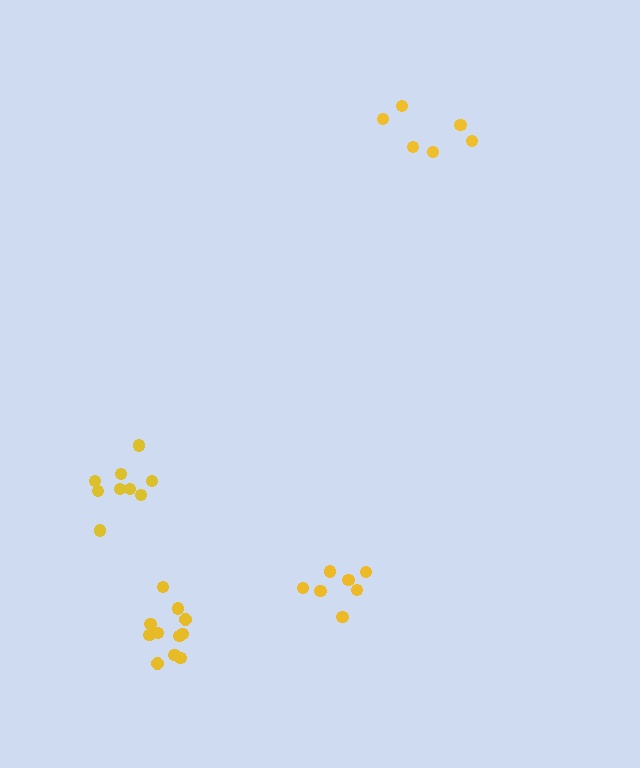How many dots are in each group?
Group 1: 7 dots, Group 2: 9 dots, Group 3: 12 dots, Group 4: 6 dots (34 total).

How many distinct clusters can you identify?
There are 4 distinct clusters.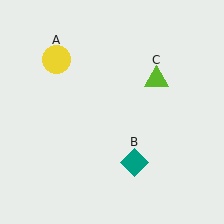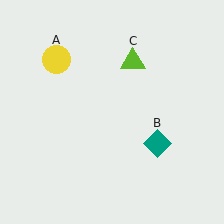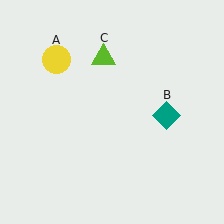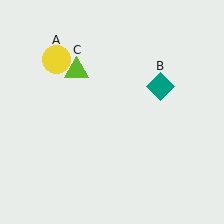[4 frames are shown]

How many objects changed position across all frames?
2 objects changed position: teal diamond (object B), lime triangle (object C).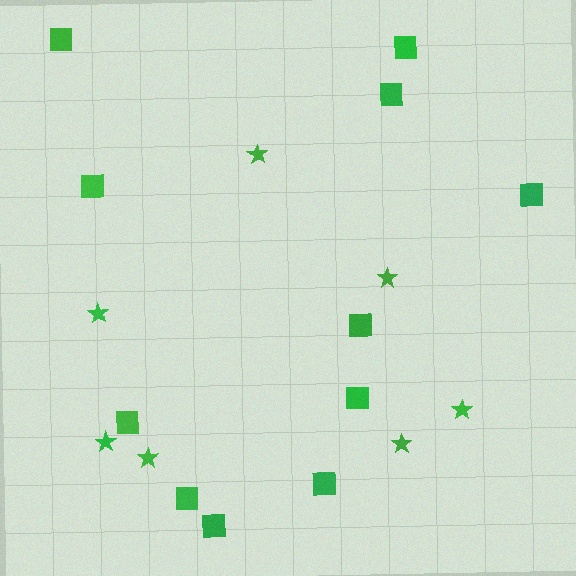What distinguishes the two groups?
There are 2 groups: one group of squares (11) and one group of stars (7).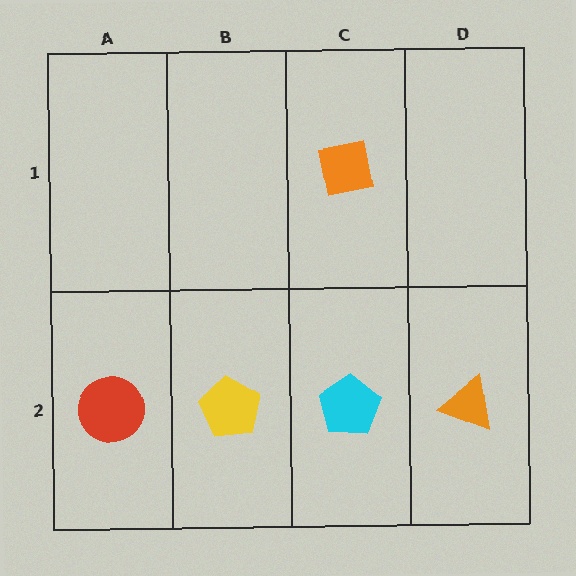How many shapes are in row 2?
4 shapes.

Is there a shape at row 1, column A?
No, that cell is empty.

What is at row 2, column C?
A cyan pentagon.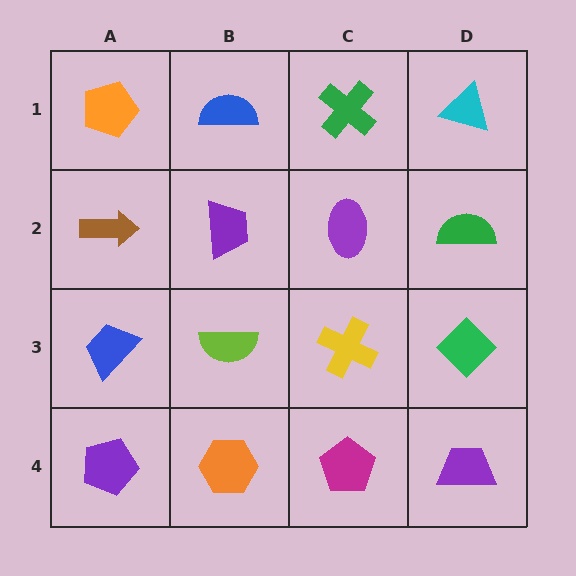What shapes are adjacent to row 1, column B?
A purple trapezoid (row 2, column B), an orange pentagon (row 1, column A), a green cross (row 1, column C).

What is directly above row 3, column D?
A green semicircle.